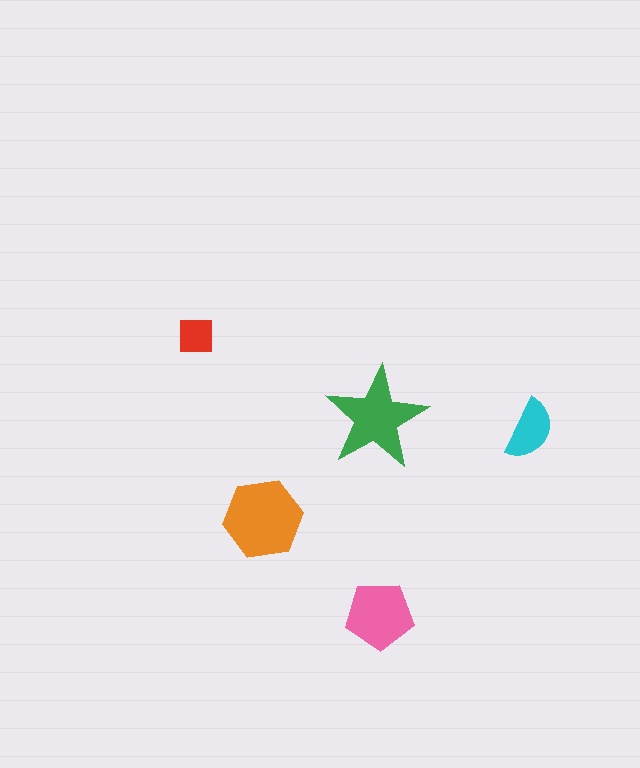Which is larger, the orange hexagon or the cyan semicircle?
The orange hexagon.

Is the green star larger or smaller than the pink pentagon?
Larger.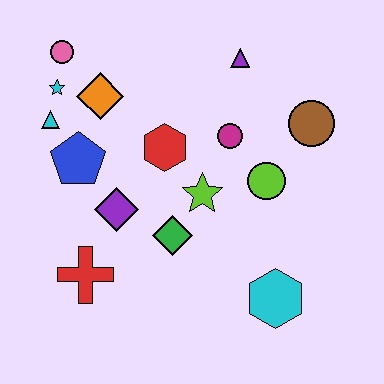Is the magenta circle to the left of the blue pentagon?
No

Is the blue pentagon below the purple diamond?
No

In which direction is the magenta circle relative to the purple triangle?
The magenta circle is below the purple triangle.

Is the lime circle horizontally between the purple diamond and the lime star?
No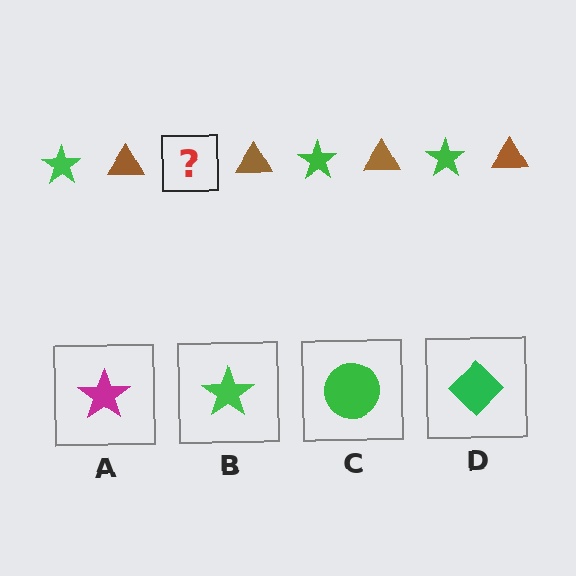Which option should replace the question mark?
Option B.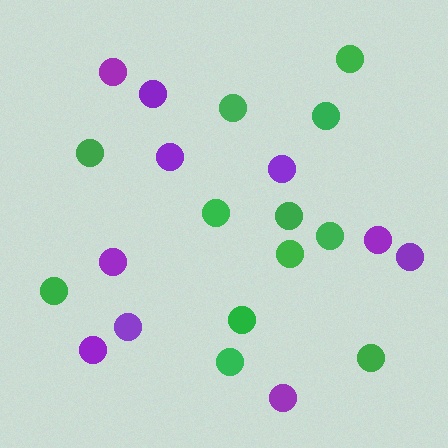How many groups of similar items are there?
There are 2 groups: one group of green circles (12) and one group of purple circles (10).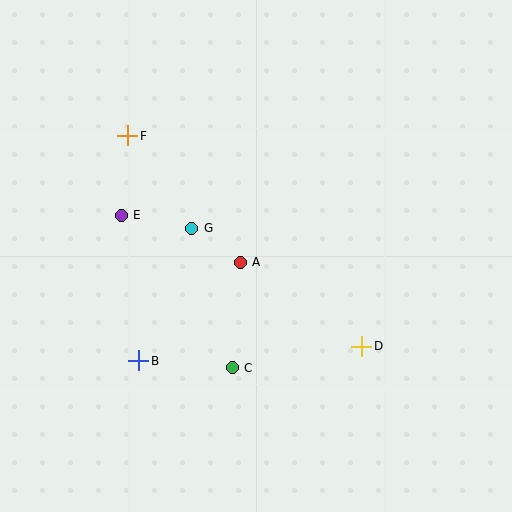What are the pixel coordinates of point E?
Point E is at (121, 215).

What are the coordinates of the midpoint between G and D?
The midpoint between G and D is at (277, 287).